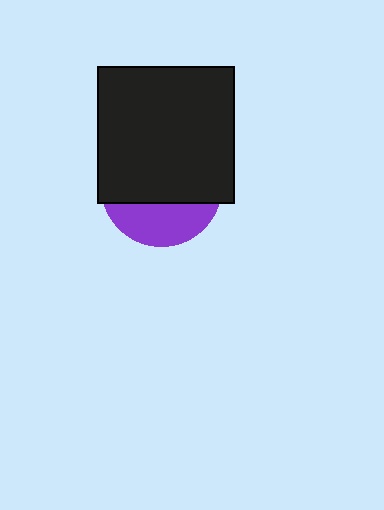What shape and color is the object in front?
The object in front is a black square.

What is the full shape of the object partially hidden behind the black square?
The partially hidden object is a purple circle.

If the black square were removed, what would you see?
You would see the complete purple circle.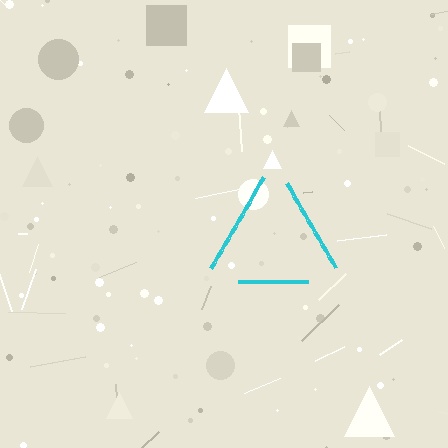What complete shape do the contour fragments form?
The contour fragments form a triangle.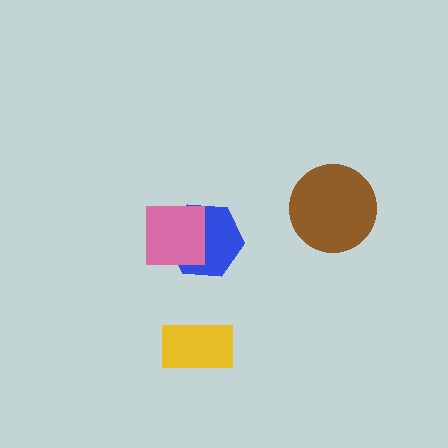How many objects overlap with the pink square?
1 object overlaps with the pink square.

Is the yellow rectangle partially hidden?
No, no other shape covers it.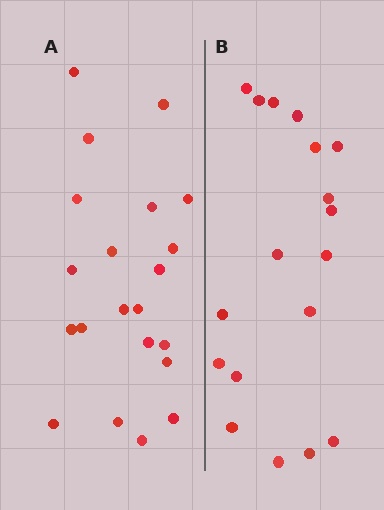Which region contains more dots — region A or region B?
Region A (the left region) has more dots.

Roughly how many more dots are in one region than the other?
Region A has just a few more — roughly 2 or 3 more dots than region B.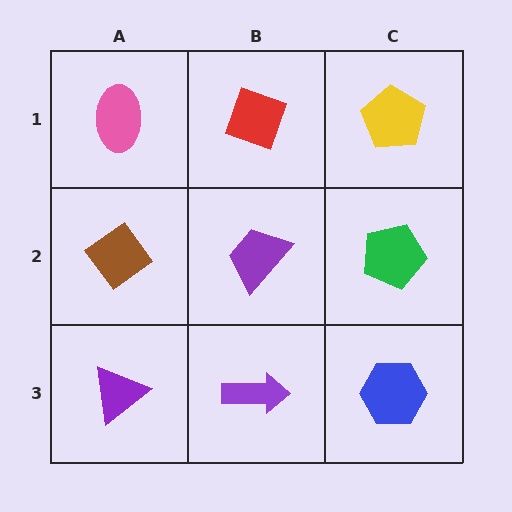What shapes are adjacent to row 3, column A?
A brown diamond (row 2, column A), a purple arrow (row 3, column B).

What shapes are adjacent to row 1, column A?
A brown diamond (row 2, column A), a red diamond (row 1, column B).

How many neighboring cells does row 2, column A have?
3.